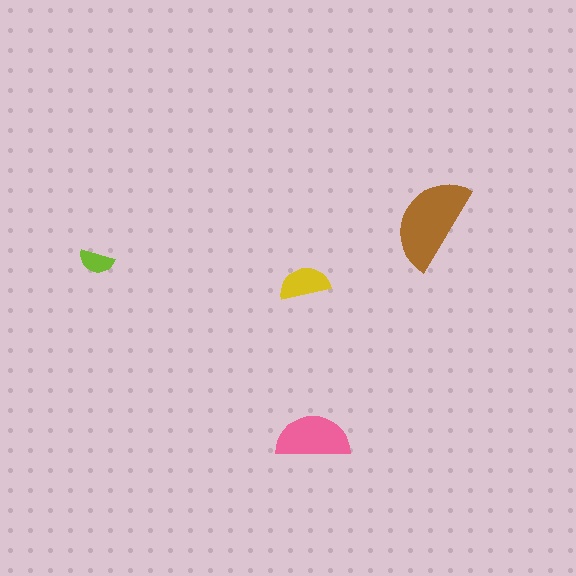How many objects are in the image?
There are 4 objects in the image.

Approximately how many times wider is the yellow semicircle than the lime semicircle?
About 1.5 times wider.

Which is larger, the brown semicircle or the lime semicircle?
The brown one.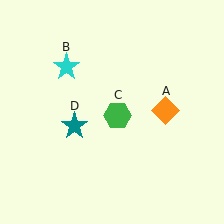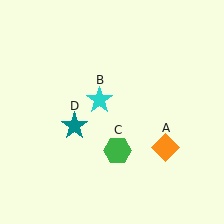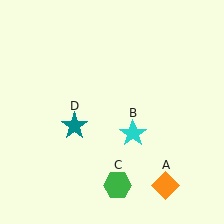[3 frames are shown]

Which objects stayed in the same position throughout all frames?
Teal star (object D) remained stationary.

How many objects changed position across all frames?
3 objects changed position: orange diamond (object A), cyan star (object B), green hexagon (object C).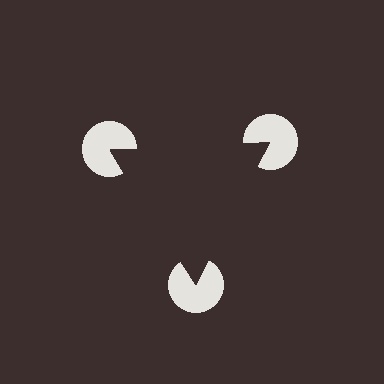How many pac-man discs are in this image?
There are 3 — one at each vertex of the illusory triangle.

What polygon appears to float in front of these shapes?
An illusory triangle — its edges are inferred from the aligned wedge cuts in the pac-man discs, not physically drawn.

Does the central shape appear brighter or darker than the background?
It typically appears slightly darker than the background, even though no actual brightness change is drawn.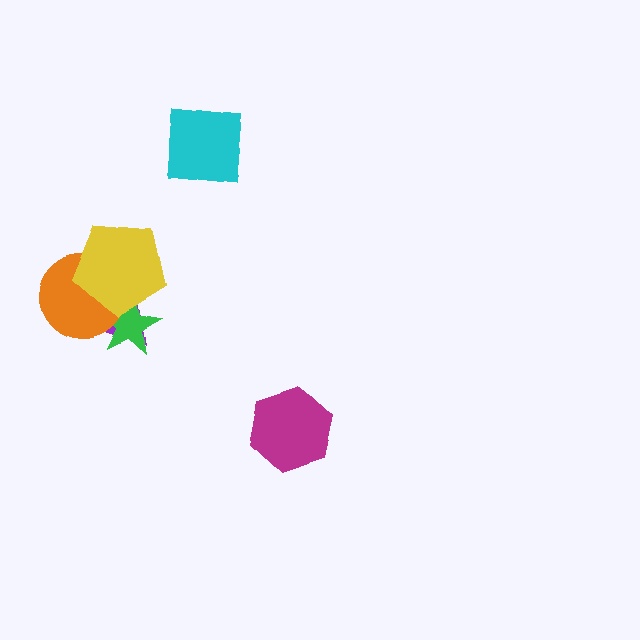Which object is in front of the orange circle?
The yellow pentagon is in front of the orange circle.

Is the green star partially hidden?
Yes, it is partially covered by another shape.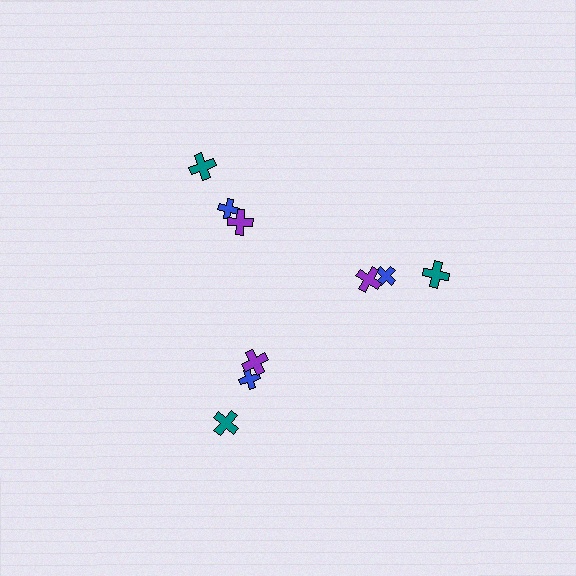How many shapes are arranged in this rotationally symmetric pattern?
There are 9 shapes, arranged in 3 groups of 3.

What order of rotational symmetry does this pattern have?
This pattern has 3-fold rotational symmetry.